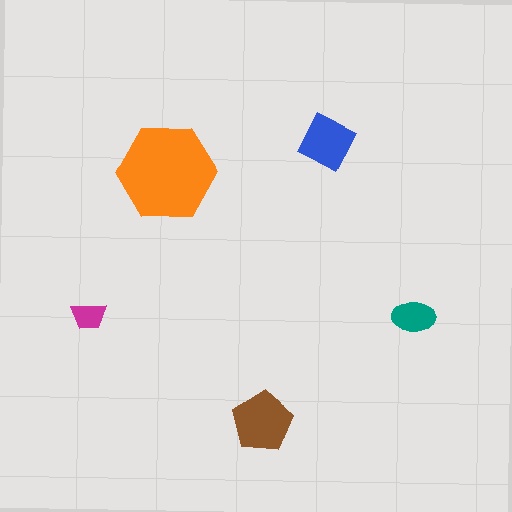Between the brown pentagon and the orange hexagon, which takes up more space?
The orange hexagon.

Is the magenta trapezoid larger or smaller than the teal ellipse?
Smaller.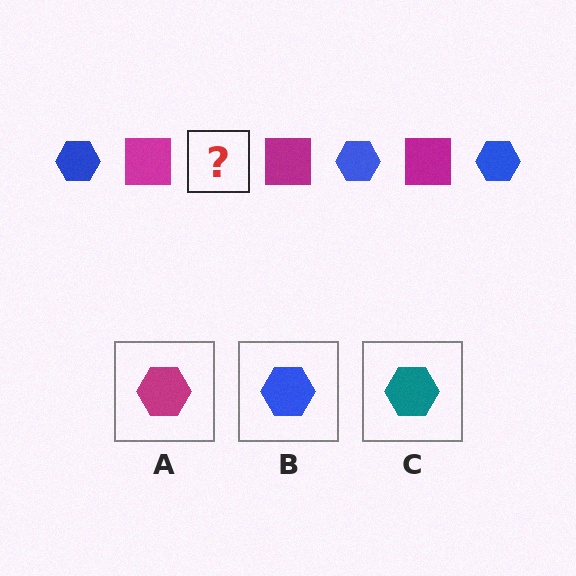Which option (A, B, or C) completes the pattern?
B.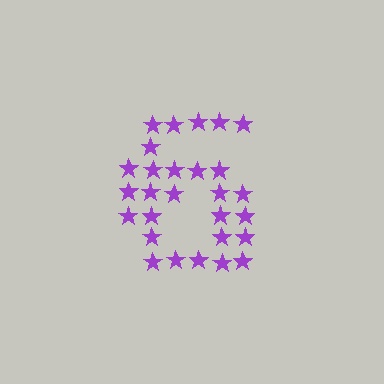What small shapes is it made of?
It is made of small stars.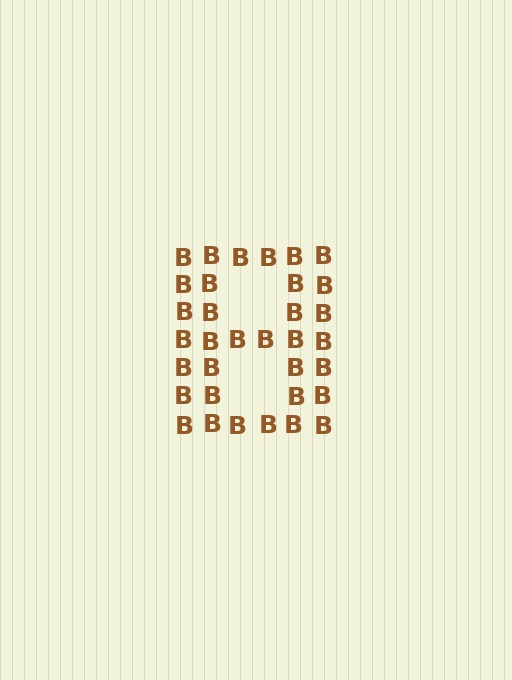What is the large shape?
The large shape is the letter B.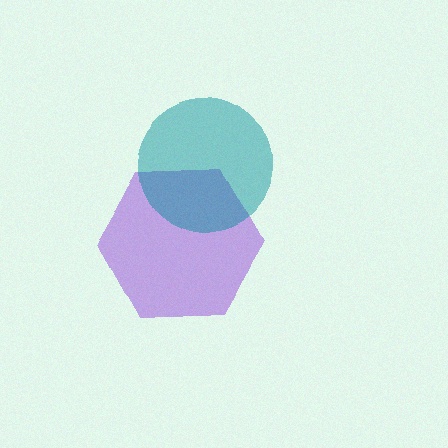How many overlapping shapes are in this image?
There are 2 overlapping shapes in the image.